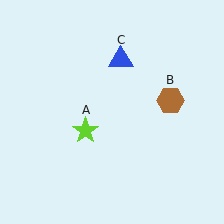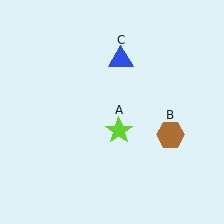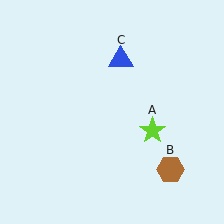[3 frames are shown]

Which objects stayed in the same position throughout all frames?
Blue triangle (object C) remained stationary.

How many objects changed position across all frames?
2 objects changed position: lime star (object A), brown hexagon (object B).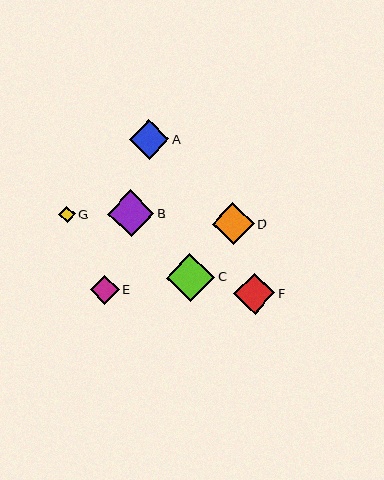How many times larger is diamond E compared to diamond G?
Diamond E is approximately 1.8 times the size of diamond G.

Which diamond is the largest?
Diamond C is the largest with a size of approximately 48 pixels.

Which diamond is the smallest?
Diamond G is the smallest with a size of approximately 16 pixels.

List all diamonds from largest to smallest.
From largest to smallest: C, B, D, F, A, E, G.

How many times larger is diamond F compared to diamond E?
Diamond F is approximately 1.4 times the size of diamond E.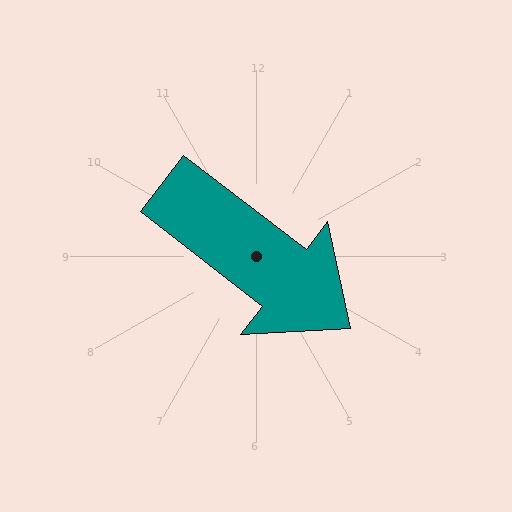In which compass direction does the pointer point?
Southeast.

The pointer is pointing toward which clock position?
Roughly 4 o'clock.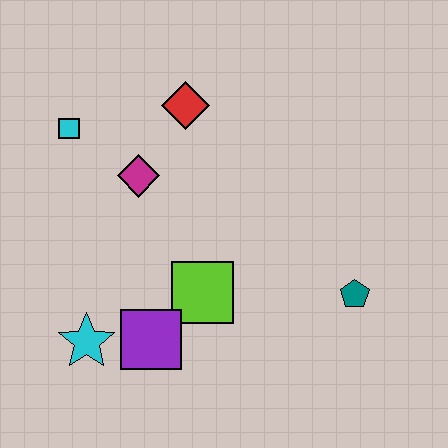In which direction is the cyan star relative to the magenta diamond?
The cyan star is below the magenta diamond.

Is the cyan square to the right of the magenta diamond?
No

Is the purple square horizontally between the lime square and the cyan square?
Yes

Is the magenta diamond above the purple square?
Yes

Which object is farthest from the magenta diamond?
The teal pentagon is farthest from the magenta diamond.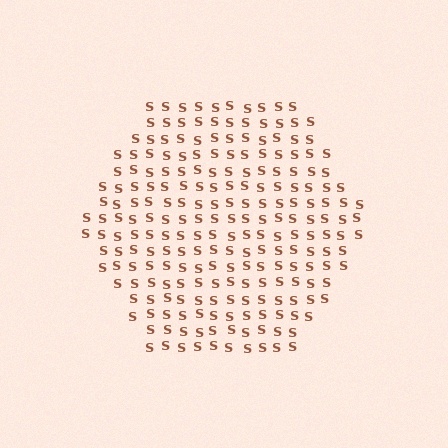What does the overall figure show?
The overall figure shows a hexagon.